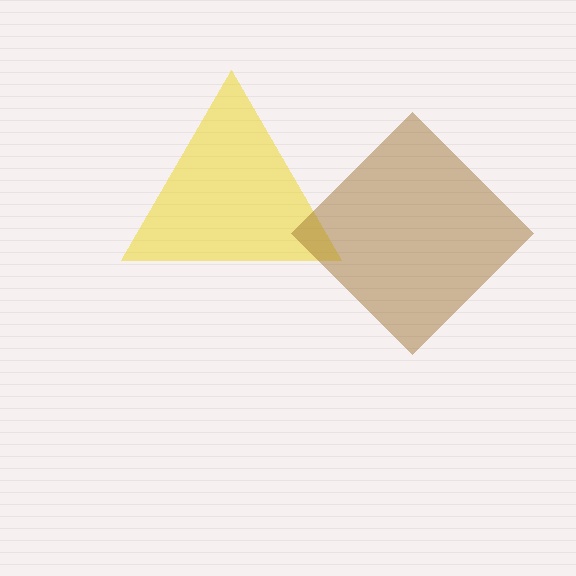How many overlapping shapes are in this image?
There are 2 overlapping shapes in the image.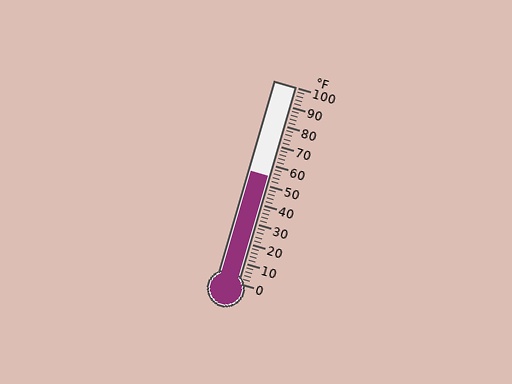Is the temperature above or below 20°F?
The temperature is above 20°F.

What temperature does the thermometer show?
The thermometer shows approximately 54°F.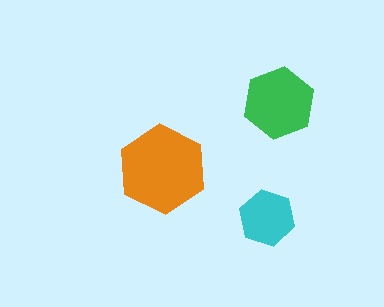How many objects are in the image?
There are 3 objects in the image.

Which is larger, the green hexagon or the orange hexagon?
The orange one.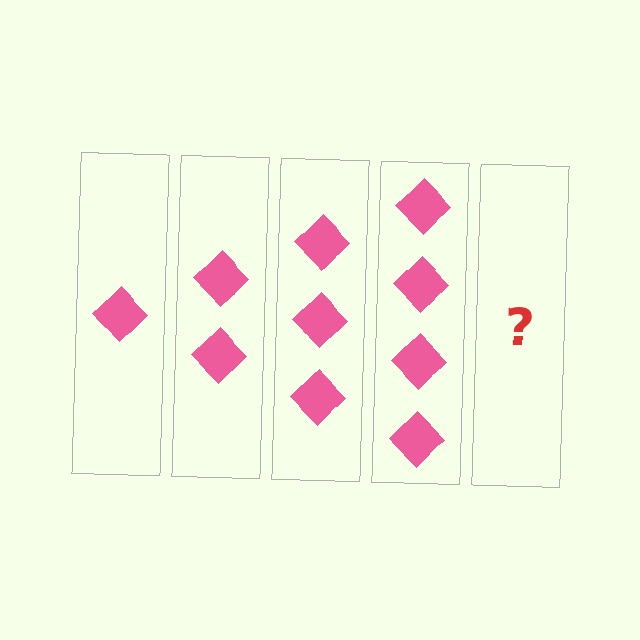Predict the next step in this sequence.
The next step is 5 diamonds.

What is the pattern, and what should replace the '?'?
The pattern is that each step adds one more diamond. The '?' should be 5 diamonds.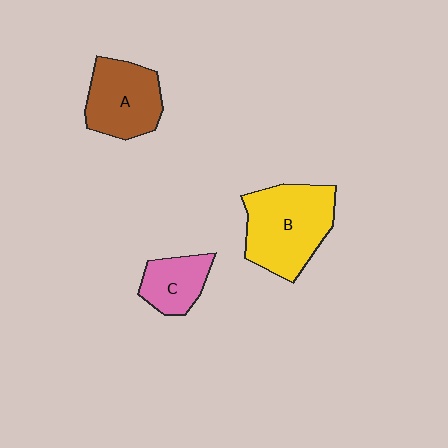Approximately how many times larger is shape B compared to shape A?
Approximately 1.4 times.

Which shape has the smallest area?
Shape C (pink).